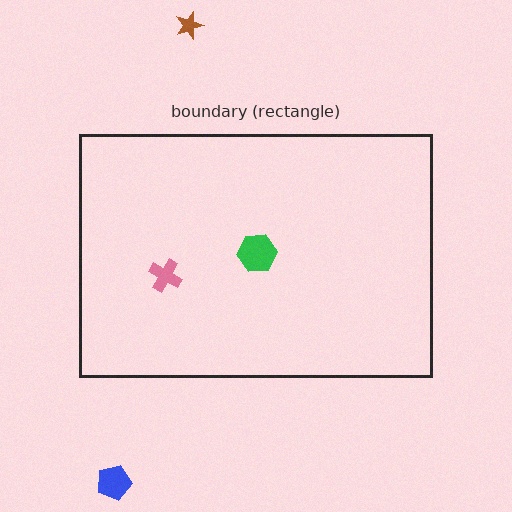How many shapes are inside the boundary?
2 inside, 2 outside.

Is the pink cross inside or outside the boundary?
Inside.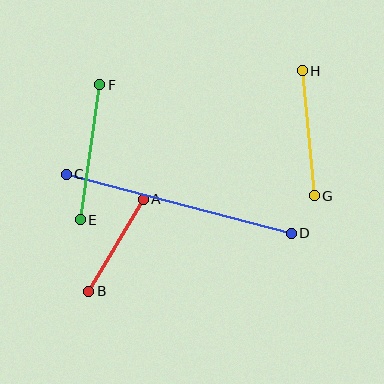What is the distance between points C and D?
The distance is approximately 233 pixels.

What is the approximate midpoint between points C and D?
The midpoint is at approximately (179, 204) pixels.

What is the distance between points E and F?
The distance is approximately 137 pixels.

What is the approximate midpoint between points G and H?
The midpoint is at approximately (308, 133) pixels.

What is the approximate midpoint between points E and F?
The midpoint is at approximately (90, 152) pixels.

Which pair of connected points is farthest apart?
Points C and D are farthest apart.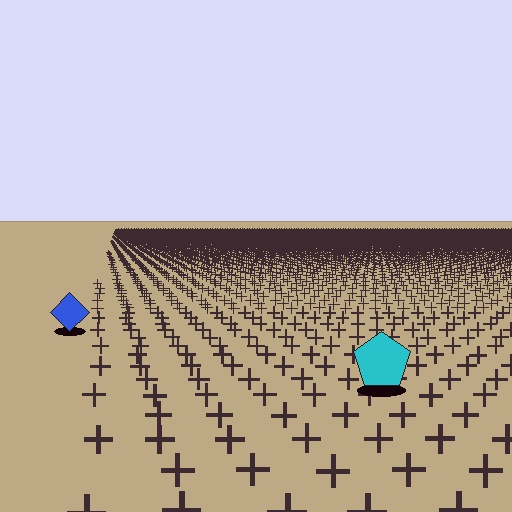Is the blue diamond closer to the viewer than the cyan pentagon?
No. The cyan pentagon is closer — you can tell from the texture gradient: the ground texture is coarser near it.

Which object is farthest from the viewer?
The blue diamond is farthest from the viewer. It appears smaller and the ground texture around it is denser.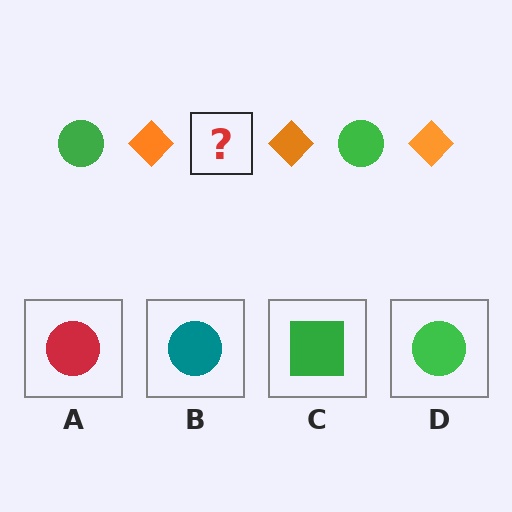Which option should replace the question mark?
Option D.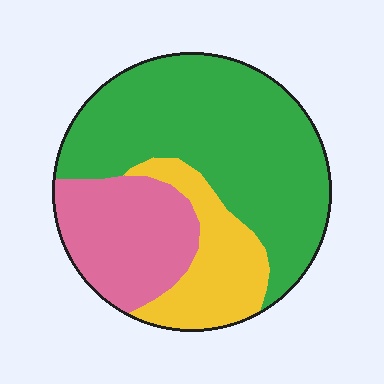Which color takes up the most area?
Green, at roughly 55%.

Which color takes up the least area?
Yellow, at roughly 20%.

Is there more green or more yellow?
Green.